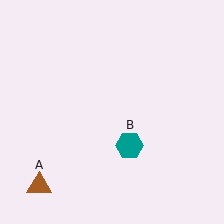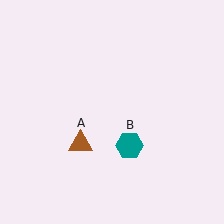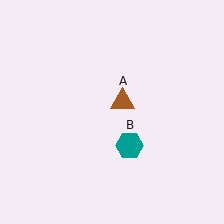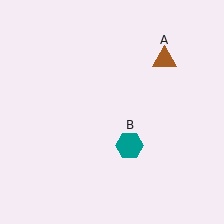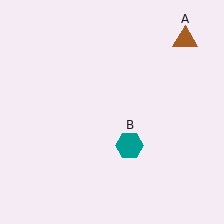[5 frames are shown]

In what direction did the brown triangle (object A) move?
The brown triangle (object A) moved up and to the right.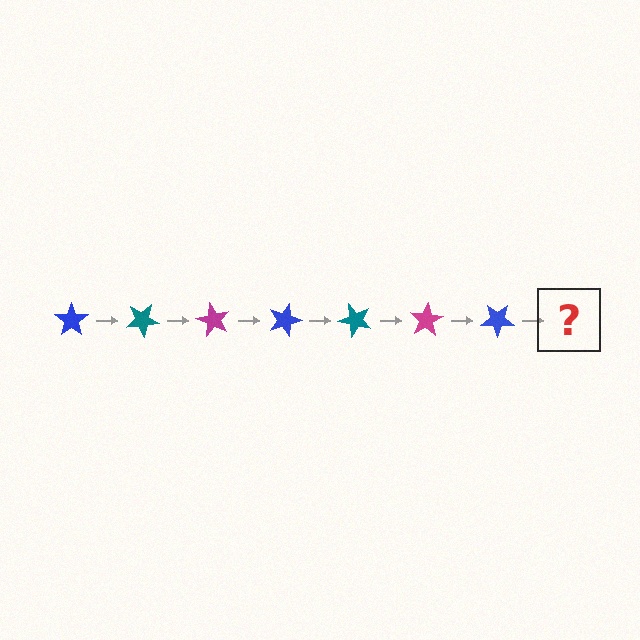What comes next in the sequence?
The next element should be a teal star, rotated 210 degrees from the start.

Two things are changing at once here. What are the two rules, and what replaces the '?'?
The two rules are that it rotates 30 degrees each step and the color cycles through blue, teal, and magenta. The '?' should be a teal star, rotated 210 degrees from the start.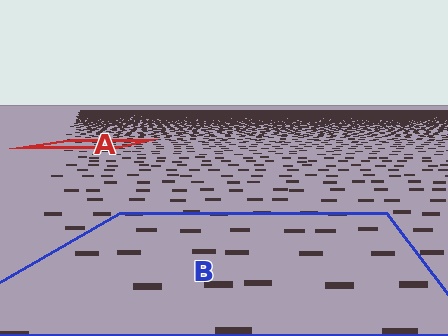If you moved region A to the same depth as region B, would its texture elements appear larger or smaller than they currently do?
They would appear larger. At a closer depth, the same texture elements are projected at a bigger on-screen size.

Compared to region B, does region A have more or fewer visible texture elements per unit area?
Region A has more texture elements per unit area — they are packed more densely because it is farther away.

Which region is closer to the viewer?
Region B is closer. The texture elements there are larger and more spread out.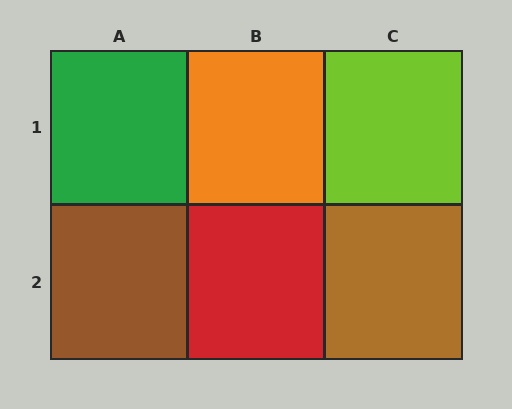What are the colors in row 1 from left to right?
Green, orange, lime.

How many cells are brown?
2 cells are brown.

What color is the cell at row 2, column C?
Brown.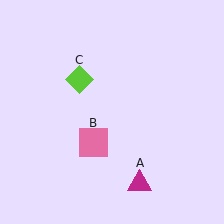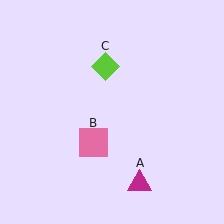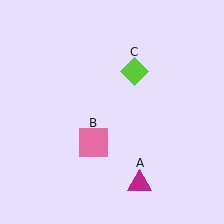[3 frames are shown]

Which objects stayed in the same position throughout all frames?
Magenta triangle (object A) and pink square (object B) remained stationary.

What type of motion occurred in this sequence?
The lime diamond (object C) rotated clockwise around the center of the scene.